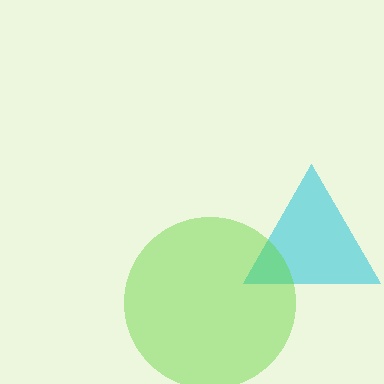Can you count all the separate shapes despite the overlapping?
Yes, there are 2 separate shapes.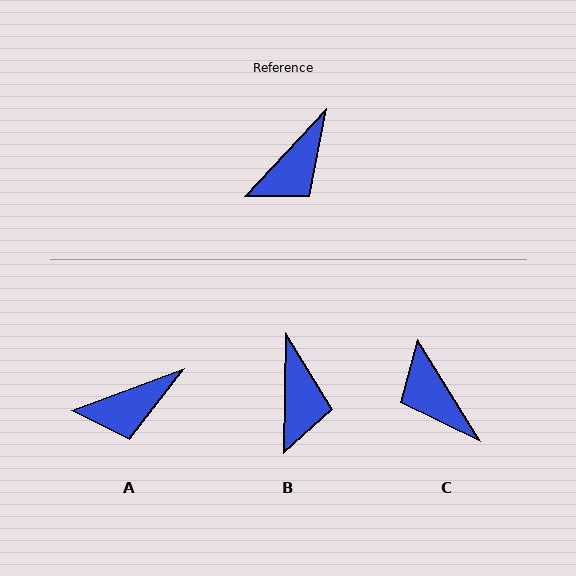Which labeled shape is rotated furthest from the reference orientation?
C, about 105 degrees away.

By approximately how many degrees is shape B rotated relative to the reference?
Approximately 43 degrees counter-clockwise.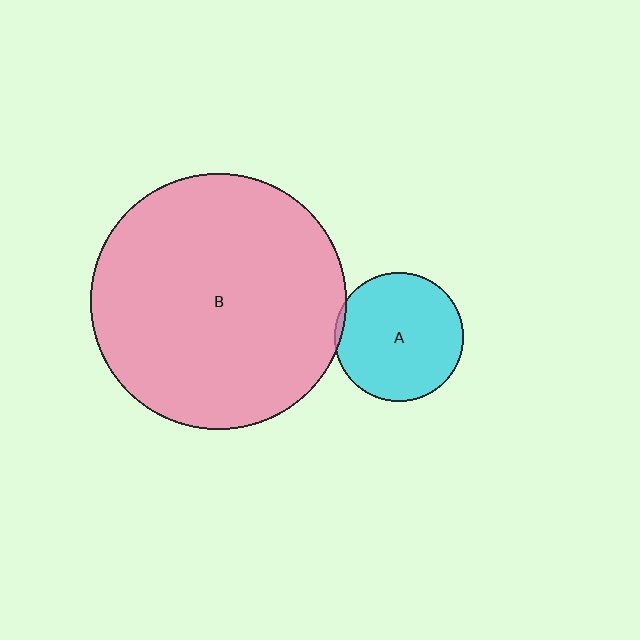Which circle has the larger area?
Circle B (pink).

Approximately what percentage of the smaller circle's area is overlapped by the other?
Approximately 5%.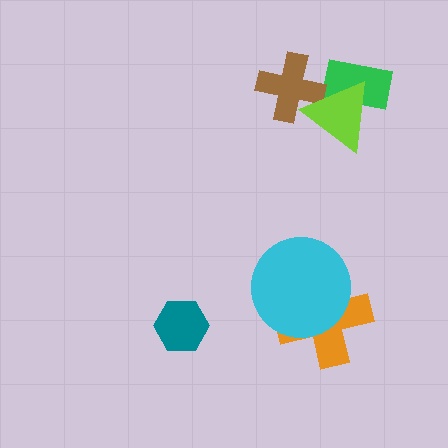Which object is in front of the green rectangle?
The lime triangle is in front of the green rectangle.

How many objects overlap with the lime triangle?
2 objects overlap with the lime triangle.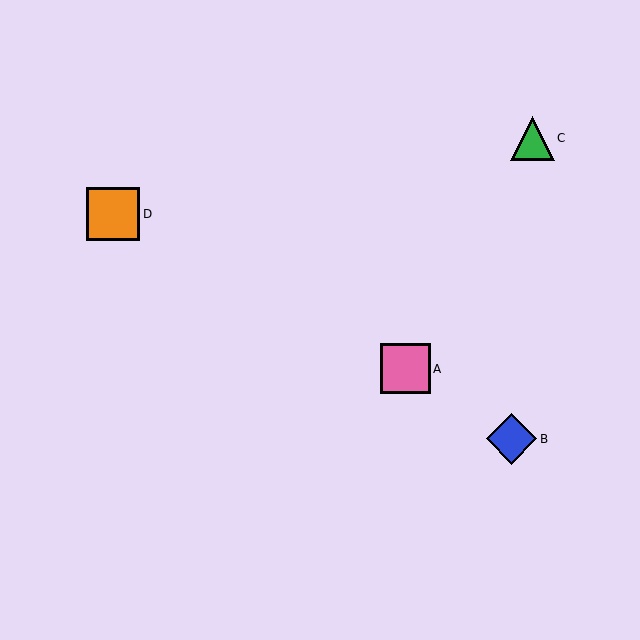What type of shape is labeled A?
Shape A is a pink square.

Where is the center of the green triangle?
The center of the green triangle is at (532, 138).